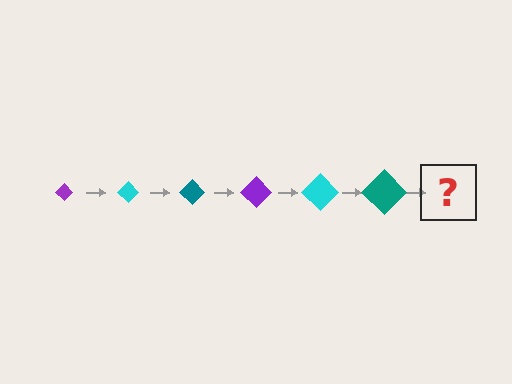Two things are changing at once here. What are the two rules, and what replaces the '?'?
The two rules are that the diamond grows larger each step and the color cycles through purple, cyan, and teal. The '?' should be a purple diamond, larger than the previous one.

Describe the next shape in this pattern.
It should be a purple diamond, larger than the previous one.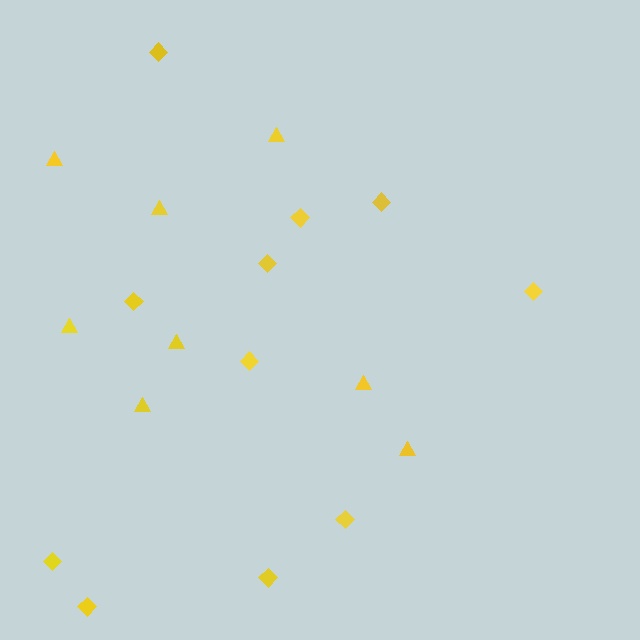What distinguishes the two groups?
There are 2 groups: one group of triangles (8) and one group of diamonds (11).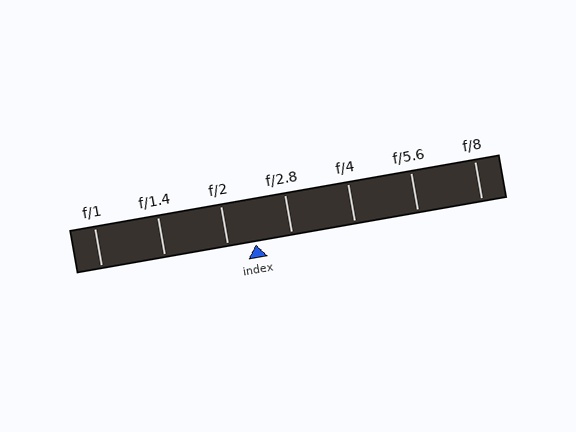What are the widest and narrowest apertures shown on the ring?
The widest aperture shown is f/1 and the narrowest is f/8.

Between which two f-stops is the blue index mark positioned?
The index mark is between f/2 and f/2.8.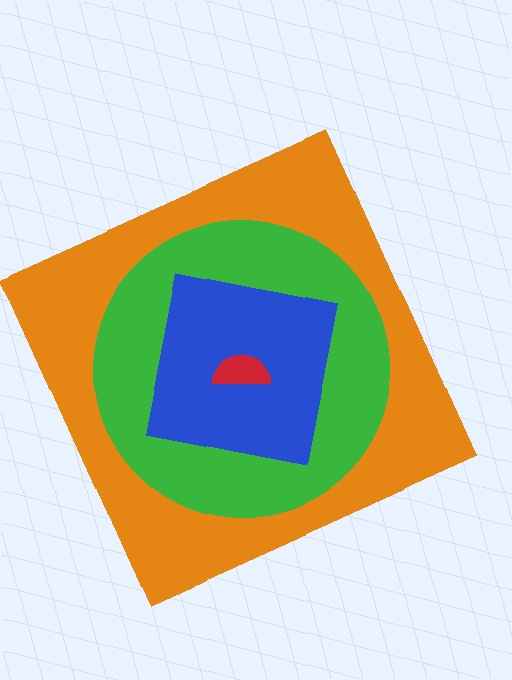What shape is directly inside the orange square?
The green circle.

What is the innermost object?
The red semicircle.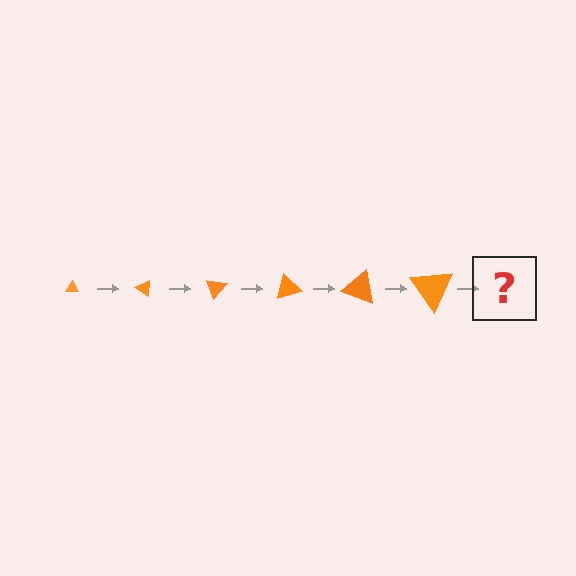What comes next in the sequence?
The next element should be a triangle, larger than the previous one and rotated 210 degrees from the start.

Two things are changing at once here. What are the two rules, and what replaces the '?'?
The two rules are that the triangle grows larger each step and it rotates 35 degrees each step. The '?' should be a triangle, larger than the previous one and rotated 210 degrees from the start.